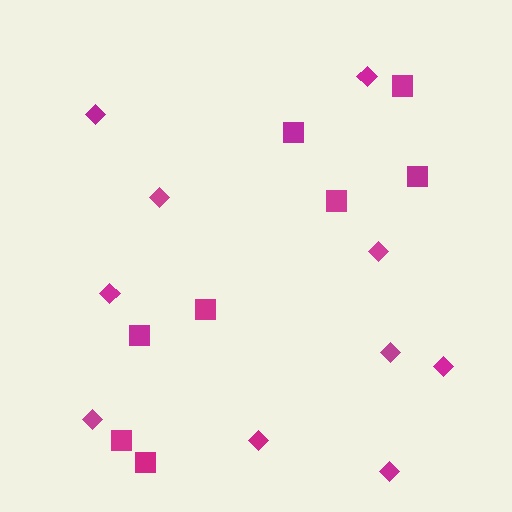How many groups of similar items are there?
There are 2 groups: one group of squares (8) and one group of diamonds (10).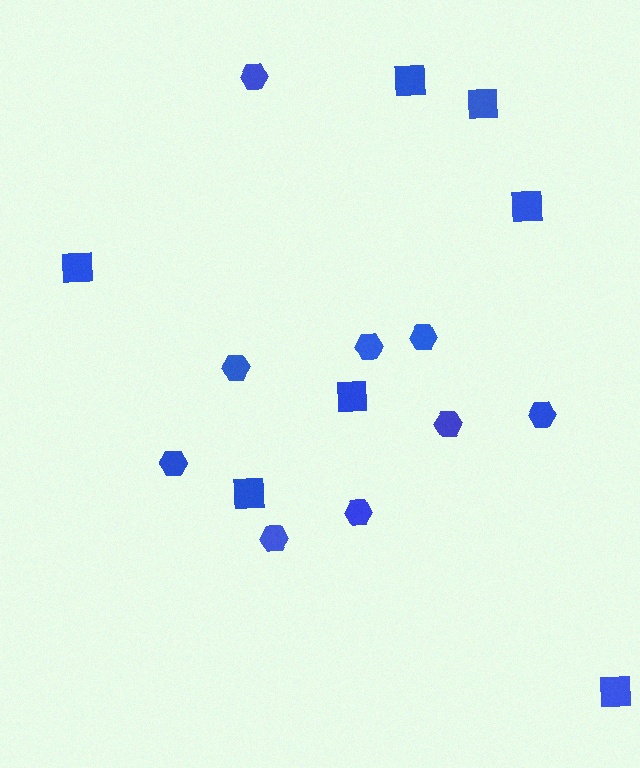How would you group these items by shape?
There are 2 groups: one group of squares (7) and one group of hexagons (9).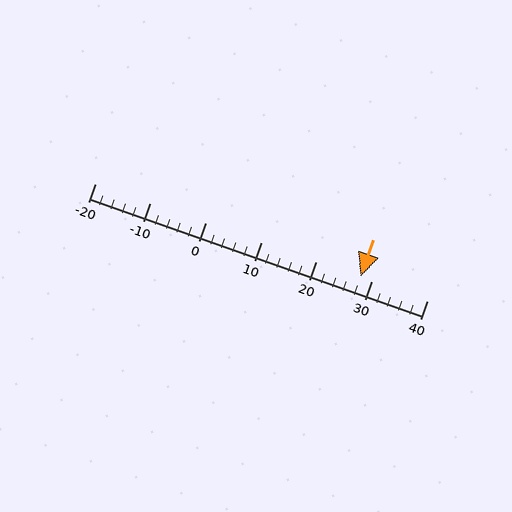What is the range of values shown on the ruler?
The ruler shows values from -20 to 40.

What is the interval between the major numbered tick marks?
The major tick marks are spaced 10 units apart.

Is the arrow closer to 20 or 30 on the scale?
The arrow is closer to 30.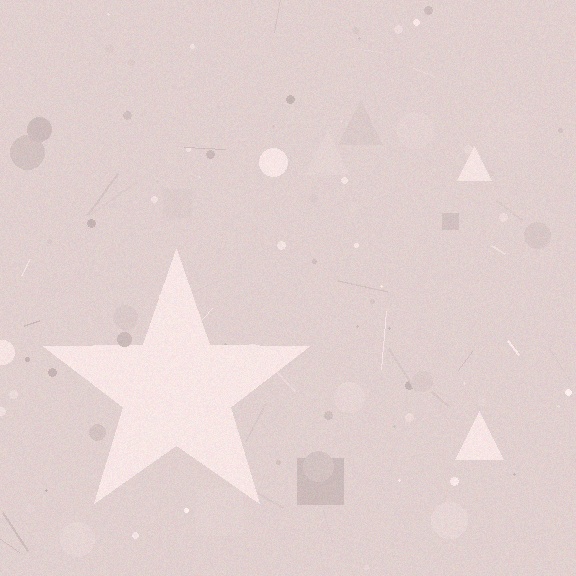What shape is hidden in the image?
A star is hidden in the image.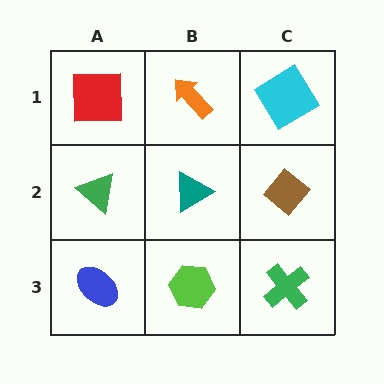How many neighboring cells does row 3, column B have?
3.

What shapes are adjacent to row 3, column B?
A teal triangle (row 2, column B), a blue ellipse (row 3, column A), a green cross (row 3, column C).